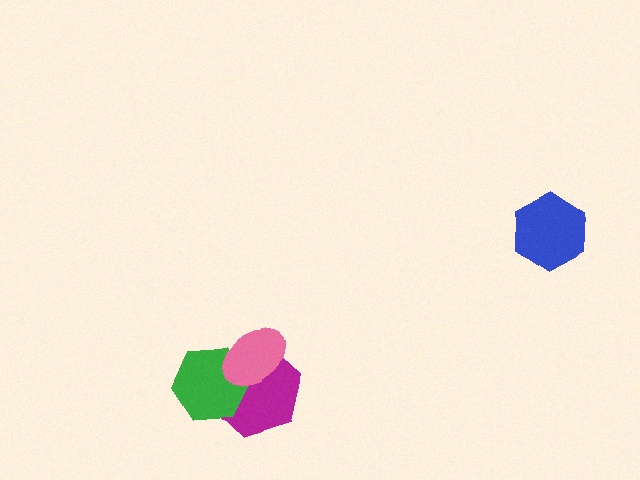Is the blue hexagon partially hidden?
No, no other shape covers it.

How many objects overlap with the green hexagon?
2 objects overlap with the green hexagon.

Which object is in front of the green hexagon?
The pink ellipse is in front of the green hexagon.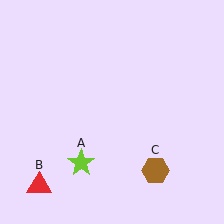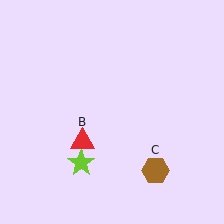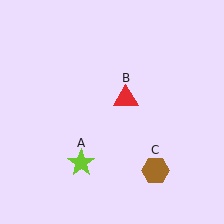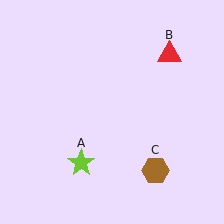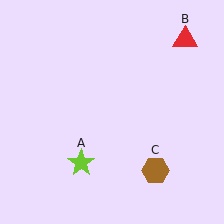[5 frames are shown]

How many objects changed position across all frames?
1 object changed position: red triangle (object B).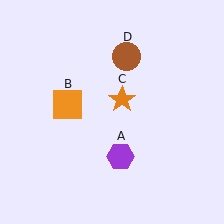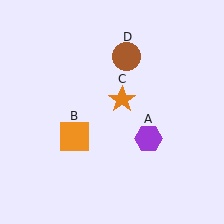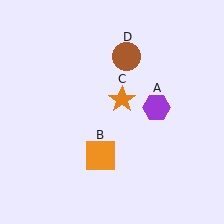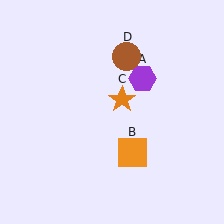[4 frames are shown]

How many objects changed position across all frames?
2 objects changed position: purple hexagon (object A), orange square (object B).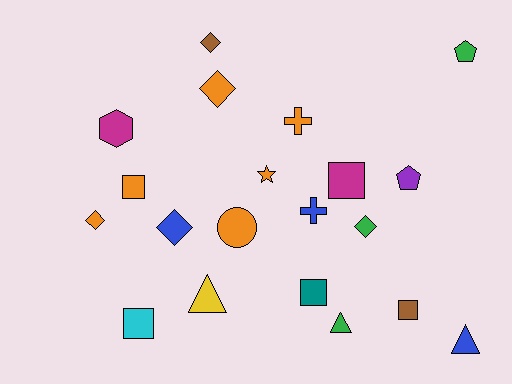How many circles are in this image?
There is 1 circle.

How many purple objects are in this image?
There is 1 purple object.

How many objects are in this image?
There are 20 objects.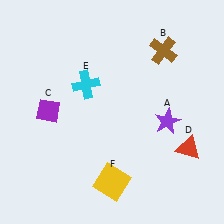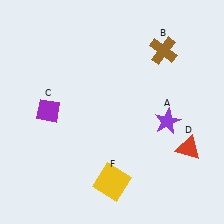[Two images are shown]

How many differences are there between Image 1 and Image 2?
There is 1 difference between the two images.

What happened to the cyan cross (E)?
The cyan cross (E) was removed in Image 2. It was in the top-left area of Image 1.